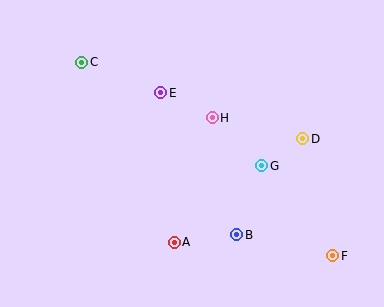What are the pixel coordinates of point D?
Point D is at (303, 139).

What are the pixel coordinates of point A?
Point A is at (174, 242).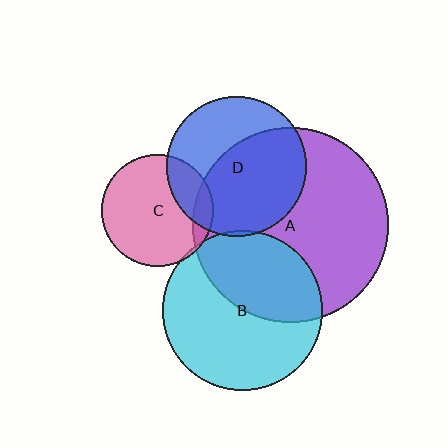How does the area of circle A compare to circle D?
Approximately 1.9 times.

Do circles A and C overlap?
Yes.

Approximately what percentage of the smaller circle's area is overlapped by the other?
Approximately 10%.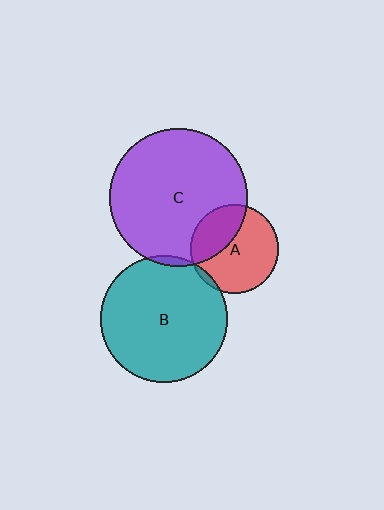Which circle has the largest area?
Circle C (purple).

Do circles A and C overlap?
Yes.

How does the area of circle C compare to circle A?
Approximately 2.4 times.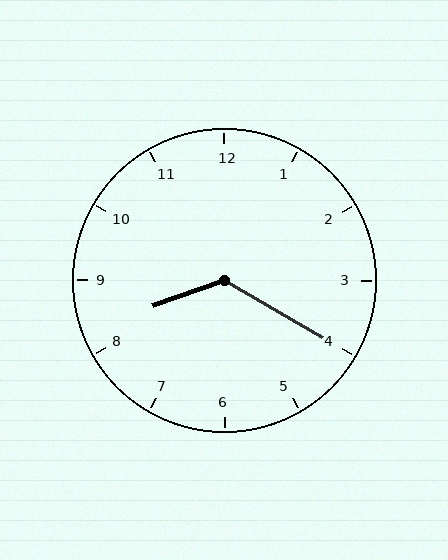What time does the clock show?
8:20.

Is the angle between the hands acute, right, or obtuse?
It is obtuse.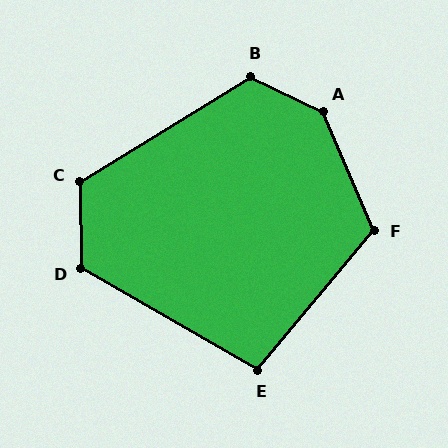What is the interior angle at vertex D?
Approximately 120 degrees (obtuse).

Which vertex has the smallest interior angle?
E, at approximately 100 degrees.